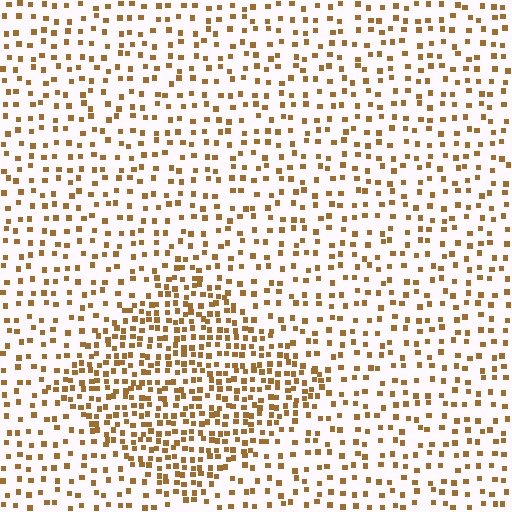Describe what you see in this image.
The image contains small brown elements arranged at two different densities. A diamond-shaped region is visible where the elements are more densely packed than the surrounding area.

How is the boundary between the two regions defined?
The boundary is defined by a change in element density (approximately 2.1x ratio). All elements are the same color, size, and shape.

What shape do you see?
I see a diamond.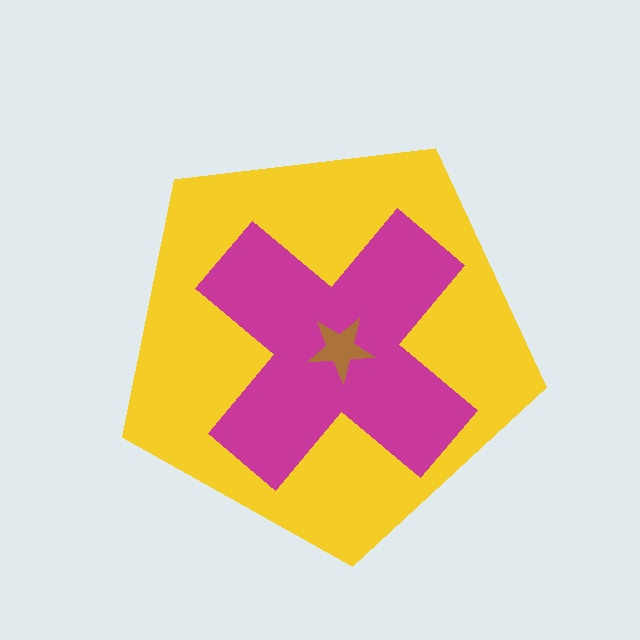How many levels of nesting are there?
3.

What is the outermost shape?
The yellow pentagon.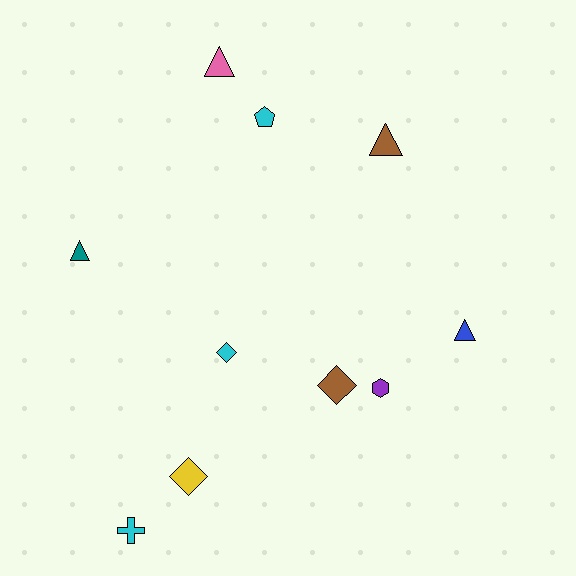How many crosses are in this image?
There is 1 cross.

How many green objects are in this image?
There are no green objects.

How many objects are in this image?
There are 10 objects.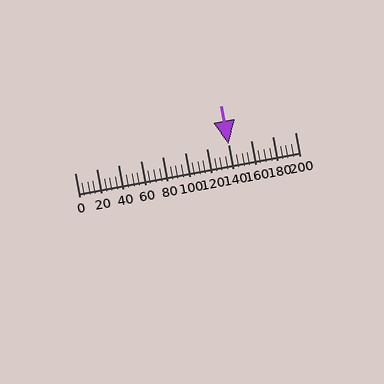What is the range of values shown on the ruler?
The ruler shows values from 0 to 200.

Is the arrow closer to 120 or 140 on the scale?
The arrow is closer to 140.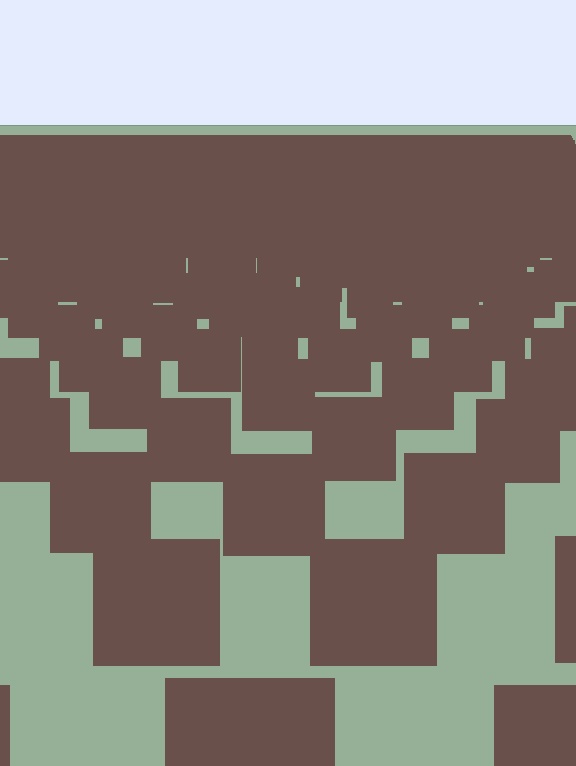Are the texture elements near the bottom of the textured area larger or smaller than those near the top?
Larger. Near the bottom, elements are closer to the viewer and appear at a bigger on-screen size.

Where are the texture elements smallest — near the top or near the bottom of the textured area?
Near the top.